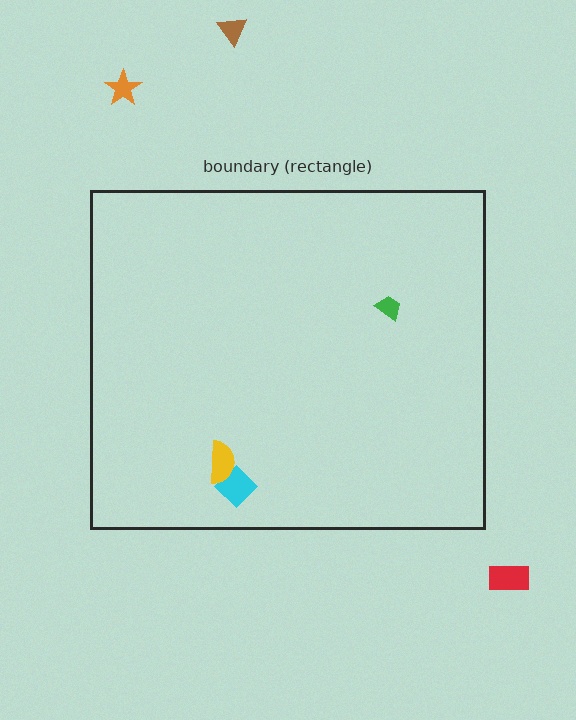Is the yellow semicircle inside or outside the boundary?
Inside.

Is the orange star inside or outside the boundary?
Outside.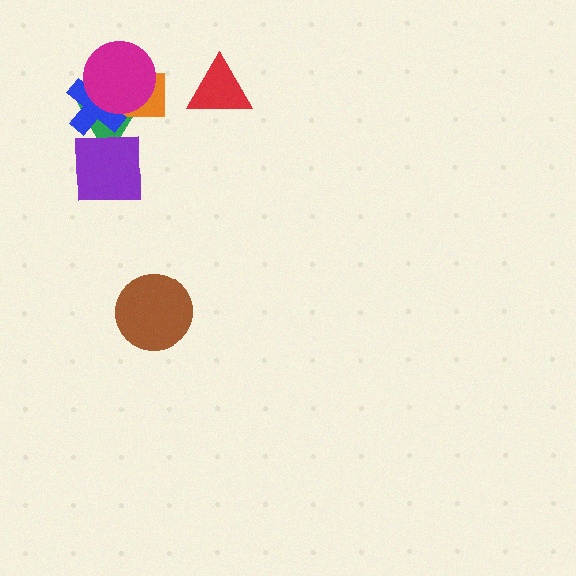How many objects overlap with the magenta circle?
3 objects overlap with the magenta circle.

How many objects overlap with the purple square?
2 objects overlap with the purple square.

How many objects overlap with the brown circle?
0 objects overlap with the brown circle.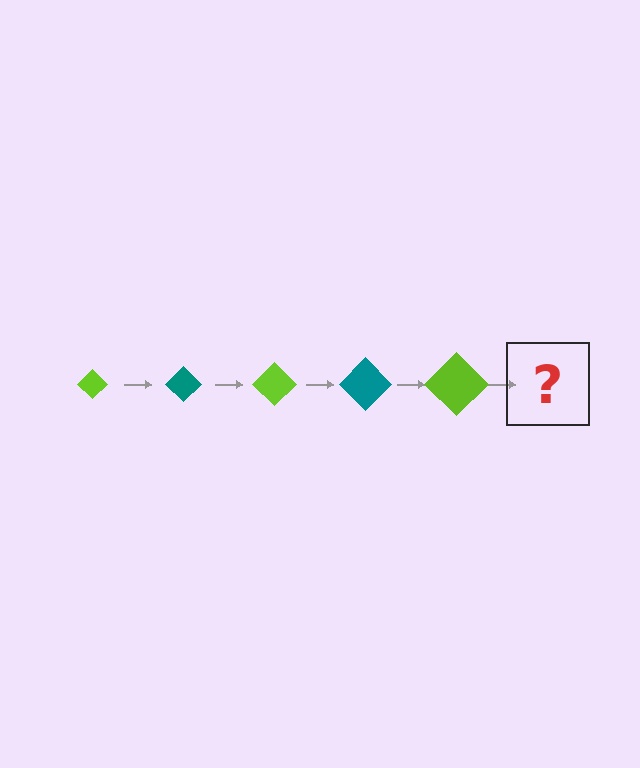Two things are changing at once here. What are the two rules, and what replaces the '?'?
The two rules are that the diamond grows larger each step and the color cycles through lime and teal. The '?' should be a teal diamond, larger than the previous one.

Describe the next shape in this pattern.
It should be a teal diamond, larger than the previous one.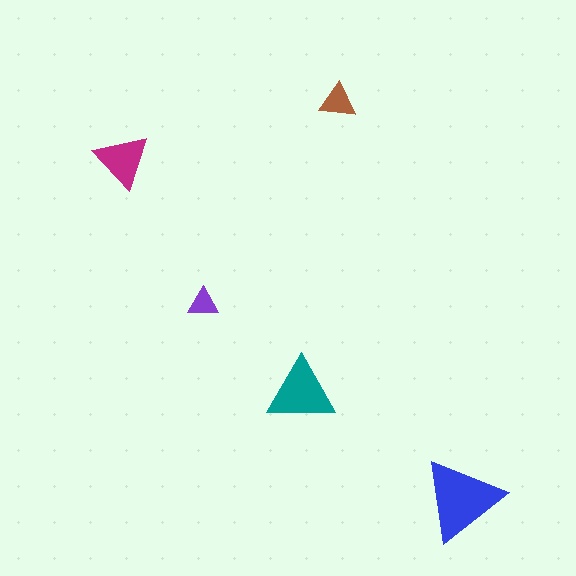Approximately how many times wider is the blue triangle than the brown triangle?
About 2 times wider.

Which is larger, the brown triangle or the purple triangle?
The brown one.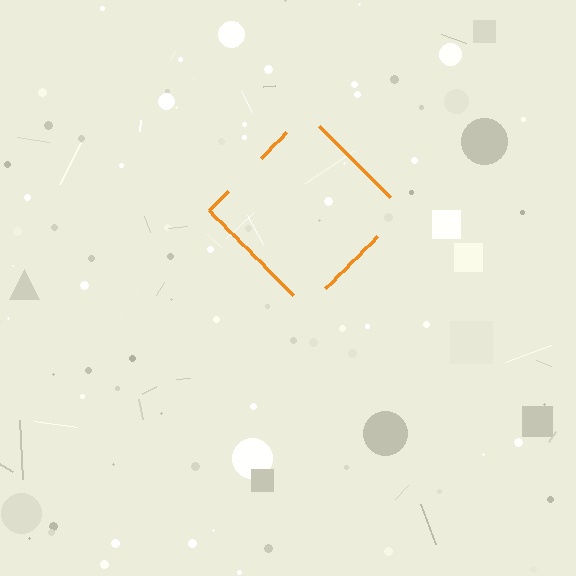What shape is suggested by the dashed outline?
The dashed outline suggests a diamond.